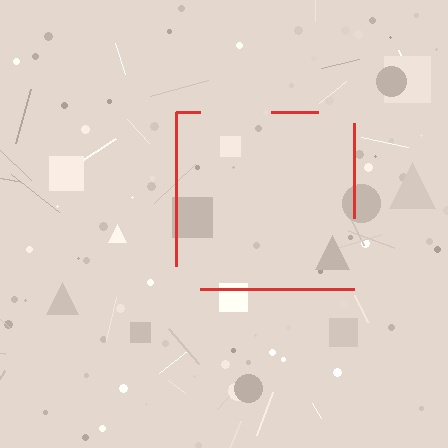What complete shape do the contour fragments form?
The contour fragments form a square.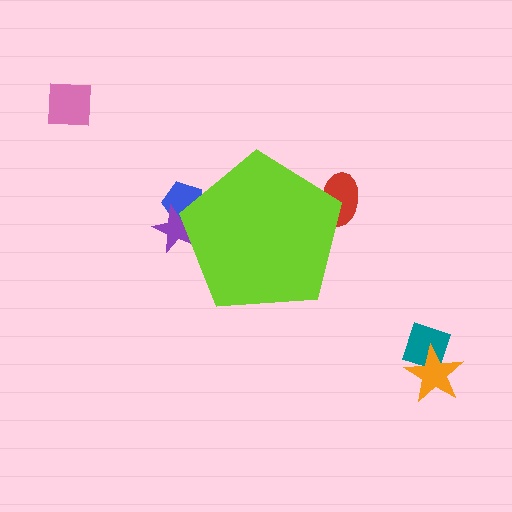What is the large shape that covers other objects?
A lime pentagon.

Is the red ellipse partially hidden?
Yes, the red ellipse is partially hidden behind the lime pentagon.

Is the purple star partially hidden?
Yes, the purple star is partially hidden behind the lime pentagon.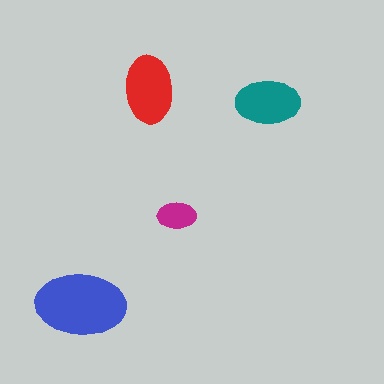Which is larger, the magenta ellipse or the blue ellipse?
The blue one.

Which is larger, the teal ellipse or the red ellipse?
The red one.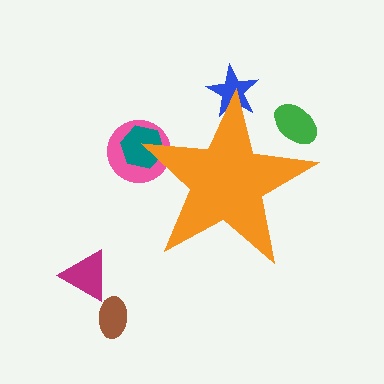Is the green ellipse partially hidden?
Yes, the green ellipse is partially hidden behind the orange star.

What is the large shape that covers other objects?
An orange star.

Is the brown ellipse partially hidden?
No, the brown ellipse is fully visible.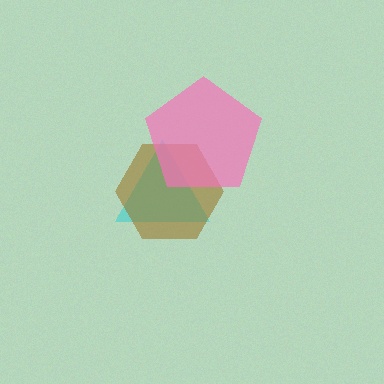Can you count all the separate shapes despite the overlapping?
Yes, there are 3 separate shapes.